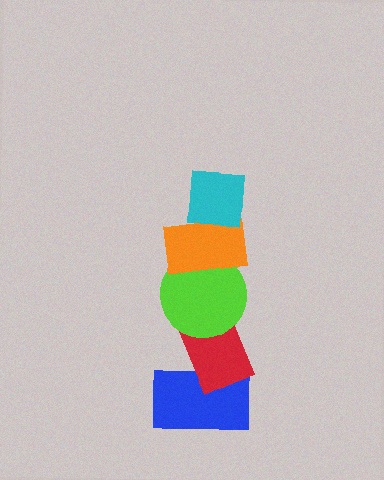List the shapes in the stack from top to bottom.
From top to bottom: the cyan square, the orange rectangle, the lime circle, the red rectangle, the blue rectangle.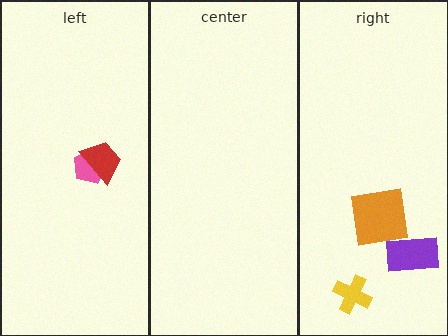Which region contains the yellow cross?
The right region.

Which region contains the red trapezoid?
The left region.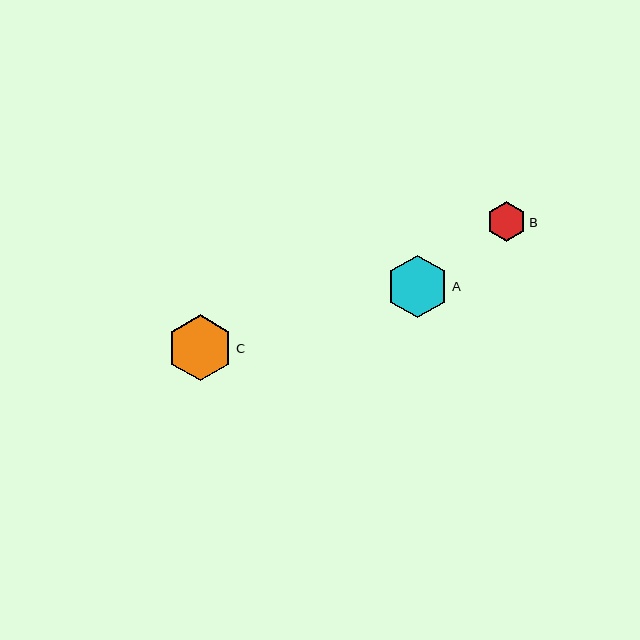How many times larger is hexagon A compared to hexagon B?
Hexagon A is approximately 1.6 times the size of hexagon B.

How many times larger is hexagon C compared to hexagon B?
Hexagon C is approximately 1.7 times the size of hexagon B.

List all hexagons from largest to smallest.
From largest to smallest: C, A, B.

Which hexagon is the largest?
Hexagon C is the largest with a size of approximately 66 pixels.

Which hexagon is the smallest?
Hexagon B is the smallest with a size of approximately 39 pixels.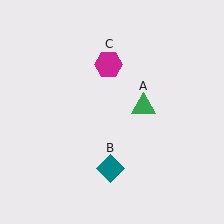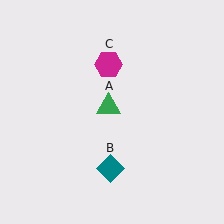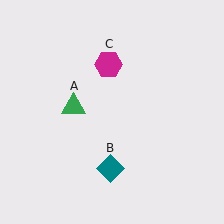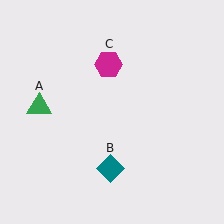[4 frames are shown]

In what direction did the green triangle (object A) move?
The green triangle (object A) moved left.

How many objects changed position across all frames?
1 object changed position: green triangle (object A).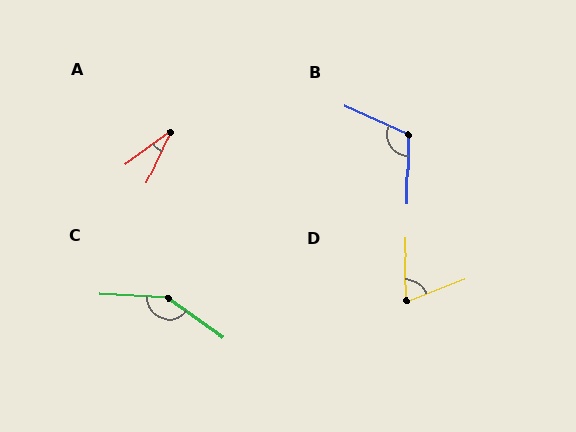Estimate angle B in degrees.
Approximately 113 degrees.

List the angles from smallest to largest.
A (30°), D (71°), B (113°), C (147°).